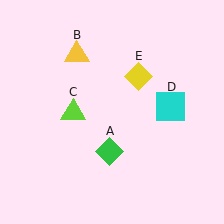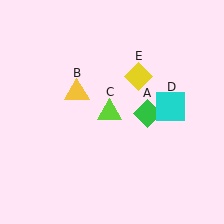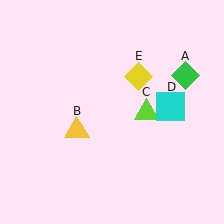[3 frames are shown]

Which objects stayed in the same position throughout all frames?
Cyan square (object D) and yellow diamond (object E) remained stationary.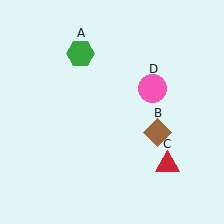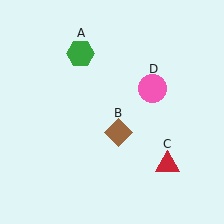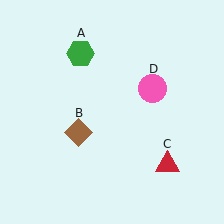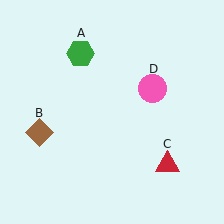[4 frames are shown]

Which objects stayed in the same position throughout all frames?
Green hexagon (object A) and red triangle (object C) and pink circle (object D) remained stationary.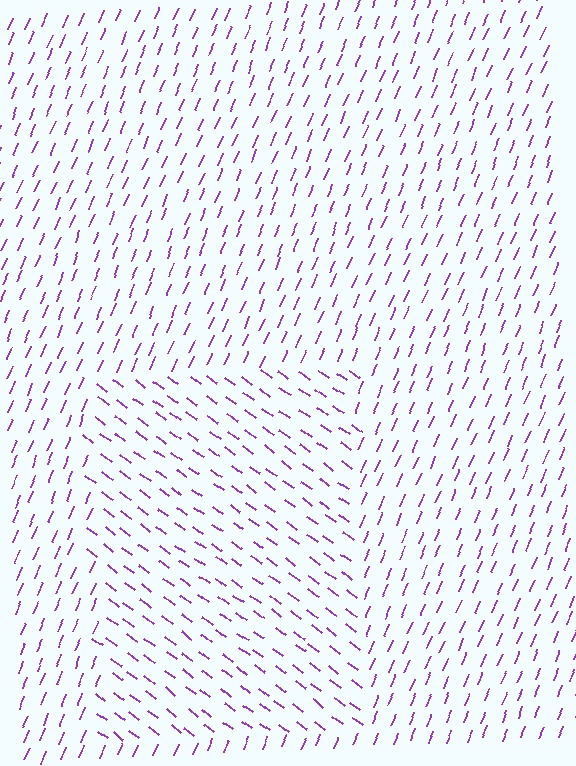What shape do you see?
I see a rectangle.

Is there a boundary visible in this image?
Yes, there is a texture boundary formed by a change in line orientation.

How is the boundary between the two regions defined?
The boundary is defined purely by a change in line orientation (approximately 76 degrees difference). All lines are the same color and thickness.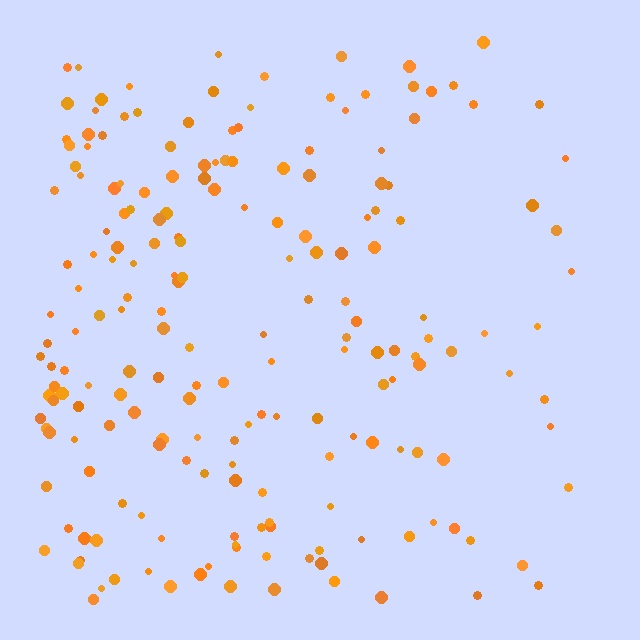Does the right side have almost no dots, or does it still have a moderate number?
Still a moderate number, just noticeably fewer than the left.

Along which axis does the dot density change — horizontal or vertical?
Horizontal.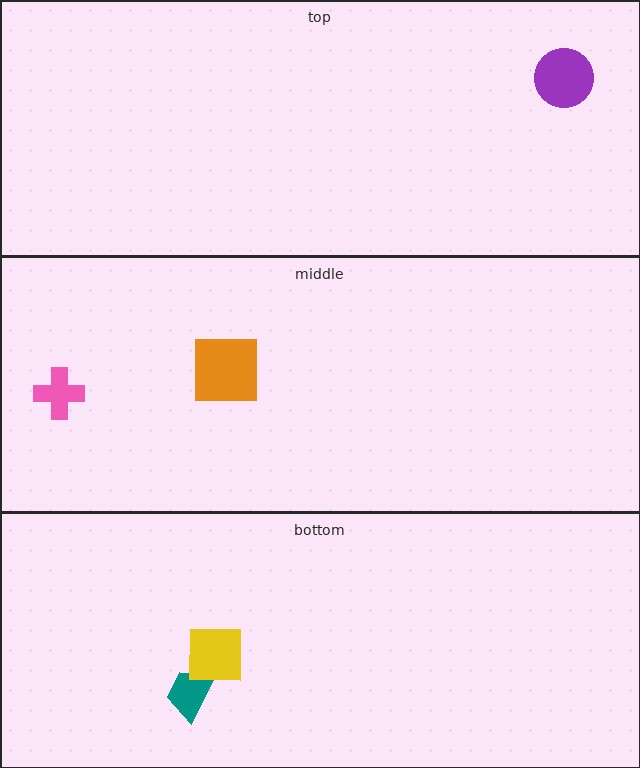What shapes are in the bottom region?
The teal trapezoid, the yellow square.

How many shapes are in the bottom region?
2.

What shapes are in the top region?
The purple circle.